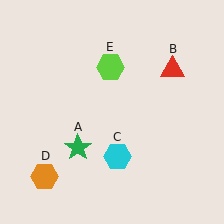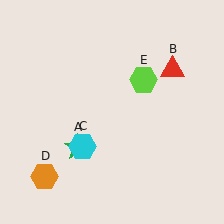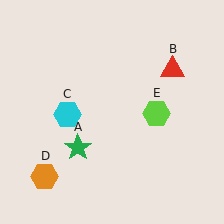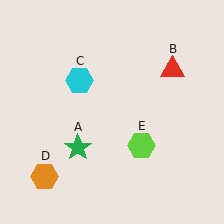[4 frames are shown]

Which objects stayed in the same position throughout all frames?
Green star (object A) and red triangle (object B) and orange hexagon (object D) remained stationary.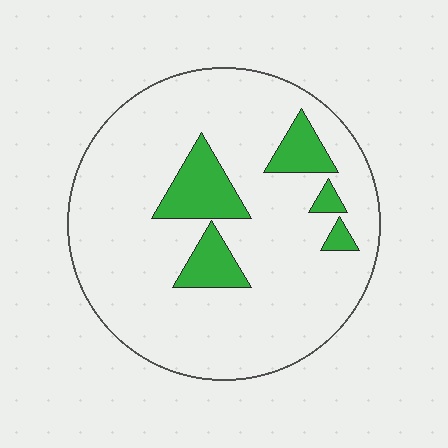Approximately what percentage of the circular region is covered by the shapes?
Approximately 15%.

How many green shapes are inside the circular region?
5.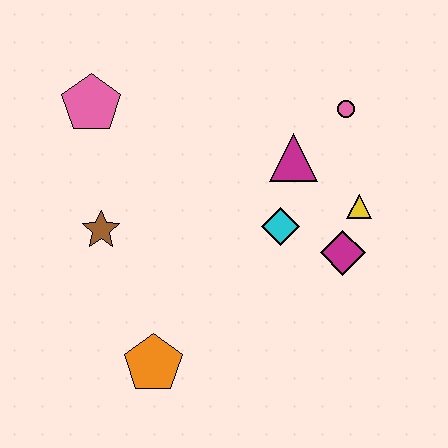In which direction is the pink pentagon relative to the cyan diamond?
The pink pentagon is to the left of the cyan diamond.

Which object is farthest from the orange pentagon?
The pink circle is farthest from the orange pentagon.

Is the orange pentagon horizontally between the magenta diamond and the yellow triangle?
No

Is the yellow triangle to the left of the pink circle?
No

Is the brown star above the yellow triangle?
No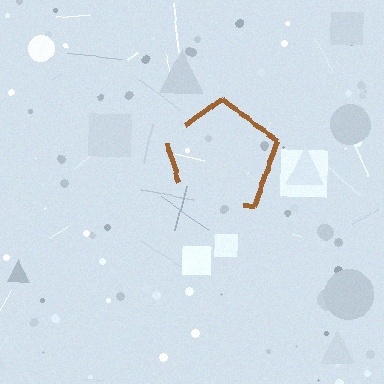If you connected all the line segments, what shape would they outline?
They would outline a pentagon.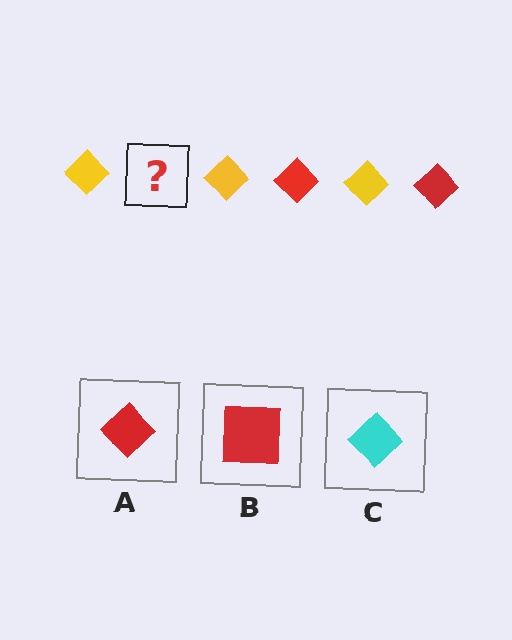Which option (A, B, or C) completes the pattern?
A.